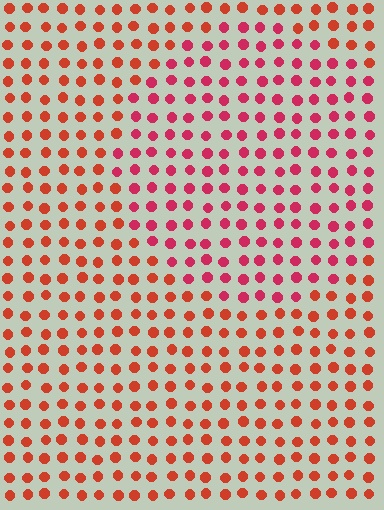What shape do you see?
I see a circle.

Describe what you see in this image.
The image is filled with small red elements in a uniform arrangement. A circle-shaped region is visible where the elements are tinted to a slightly different hue, forming a subtle color boundary.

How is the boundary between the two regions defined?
The boundary is defined purely by a slight shift in hue (about 27 degrees). Spacing, size, and orientation are identical on both sides.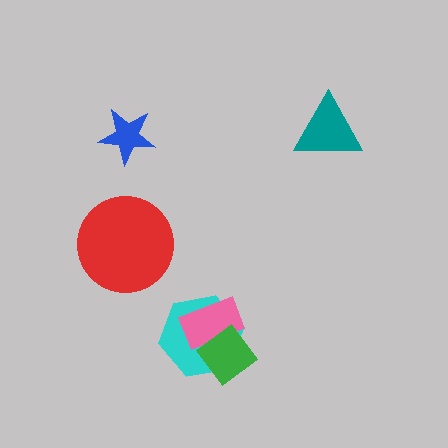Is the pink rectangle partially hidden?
Yes, it is partially covered by another shape.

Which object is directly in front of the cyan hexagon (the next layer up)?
The pink rectangle is directly in front of the cyan hexagon.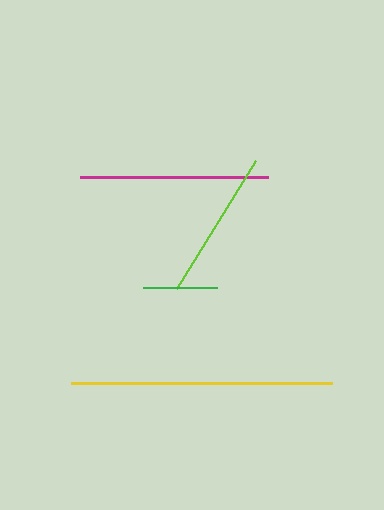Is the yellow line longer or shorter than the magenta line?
The yellow line is longer than the magenta line.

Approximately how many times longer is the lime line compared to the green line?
The lime line is approximately 2.0 times the length of the green line.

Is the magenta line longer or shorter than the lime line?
The magenta line is longer than the lime line.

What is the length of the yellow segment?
The yellow segment is approximately 261 pixels long.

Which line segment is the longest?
The yellow line is the longest at approximately 261 pixels.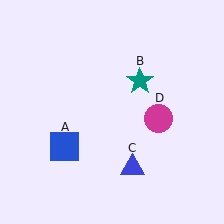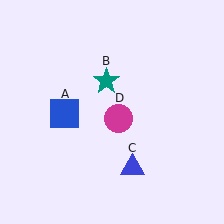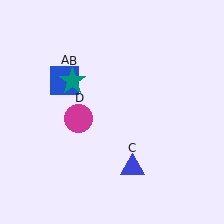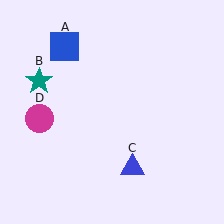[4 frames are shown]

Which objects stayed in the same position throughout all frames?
Blue triangle (object C) remained stationary.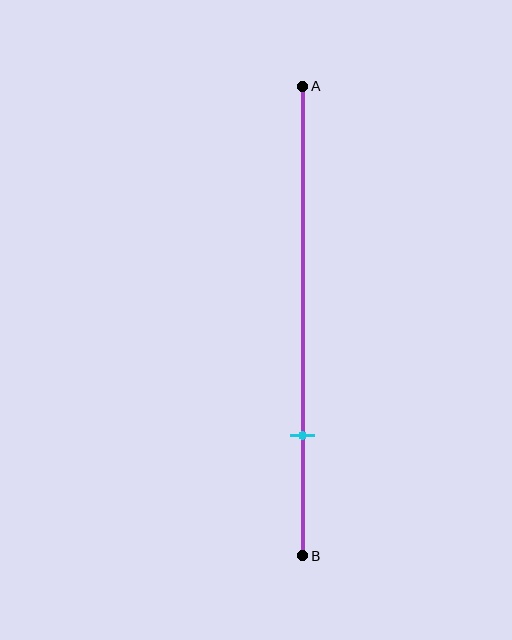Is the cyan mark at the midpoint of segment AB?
No, the mark is at about 75% from A, not at the 50% midpoint.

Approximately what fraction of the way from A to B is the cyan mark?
The cyan mark is approximately 75% of the way from A to B.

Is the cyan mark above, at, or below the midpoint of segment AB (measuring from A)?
The cyan mark is below the midpoint of segment AB.